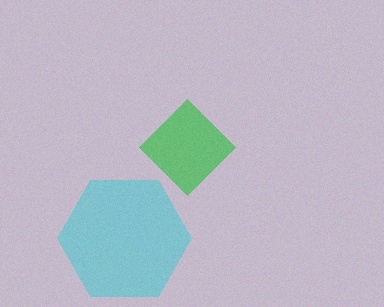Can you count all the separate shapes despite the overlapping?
Yes, there are 2 separate shapes.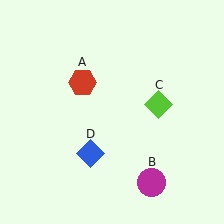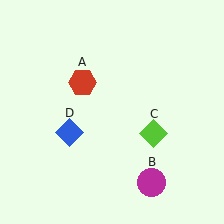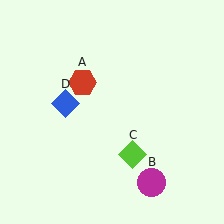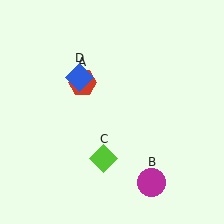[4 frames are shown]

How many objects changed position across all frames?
2 objects changed position: lime diamond (object C), blue diamond (object D).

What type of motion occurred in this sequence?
The lime diamond (object C), blue diamond (object D) rotated clockwise around the center of the scene.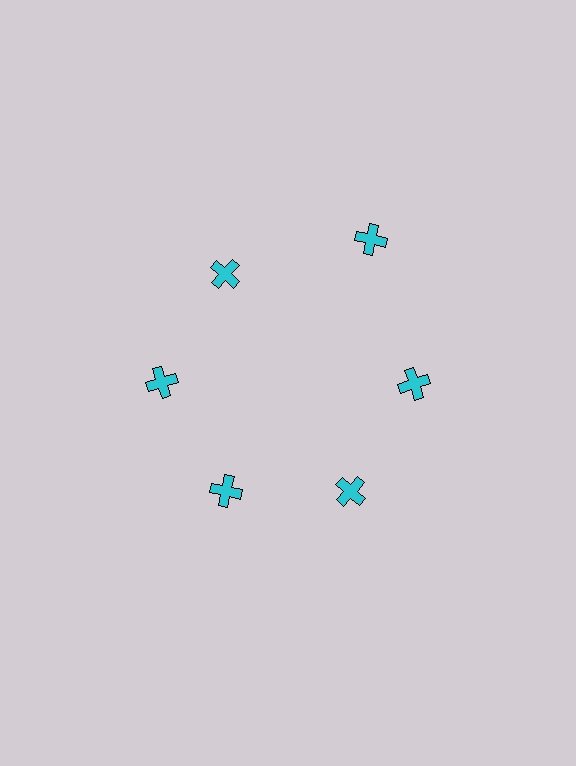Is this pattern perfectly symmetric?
No. The 6 cyan crosses are arranged in a ring, but one element near the 1 o'clock position is pushed outward from the center, breaking the 6-fold rotational symmetry.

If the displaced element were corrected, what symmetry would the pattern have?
It would have 6-fold rotational symmetry — the pattern would map onto itself every 60 degrees.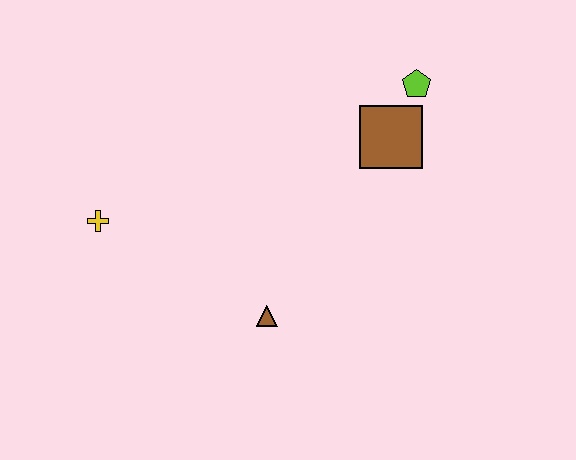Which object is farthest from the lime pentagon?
The yellow cross is farthest from the lime pentagon.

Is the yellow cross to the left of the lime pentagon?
Yes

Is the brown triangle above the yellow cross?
No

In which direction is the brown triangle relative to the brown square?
The brown triangle is below the brown square.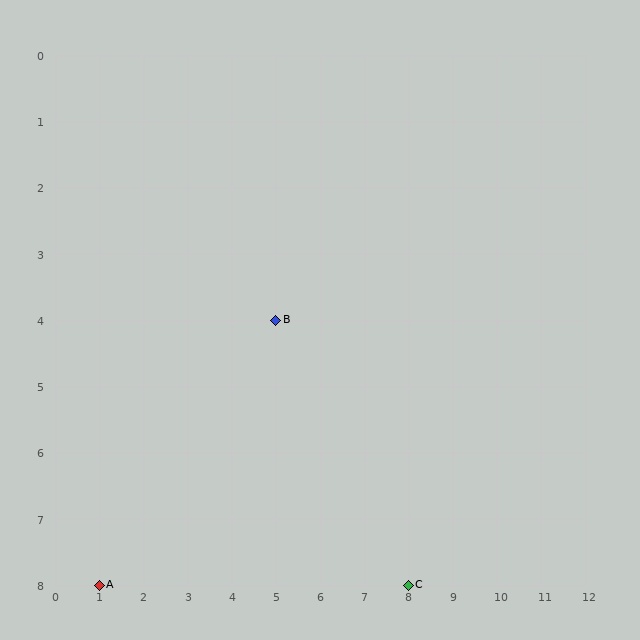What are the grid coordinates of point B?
Point B is at grid coordinates (5, 4).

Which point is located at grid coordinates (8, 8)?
Point C is at (8, 8).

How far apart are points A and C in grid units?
Points A and C are 7 columns apart.